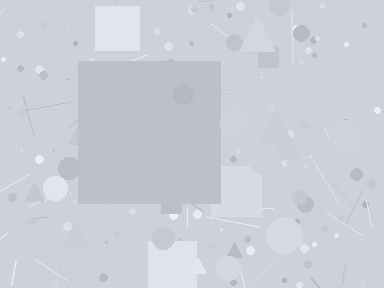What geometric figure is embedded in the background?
A square is embedded in the background.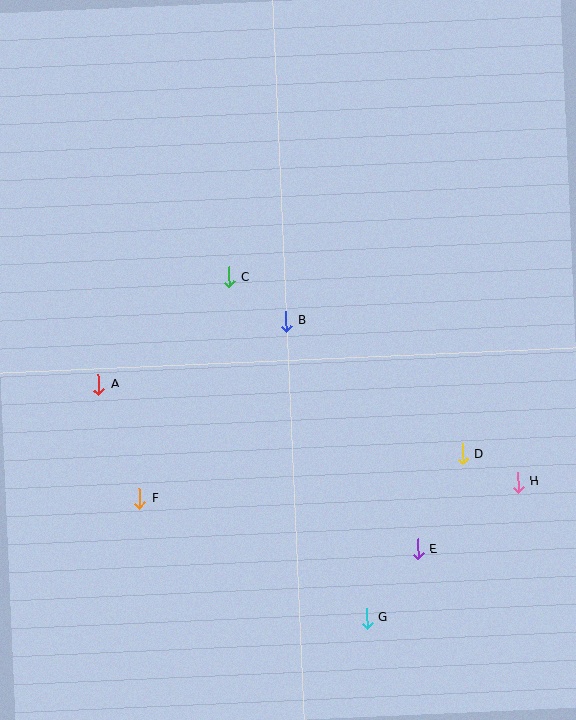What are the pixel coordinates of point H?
Point H is at (518, 482).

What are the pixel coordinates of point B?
Point B is at (286, 321).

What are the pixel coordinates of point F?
Point F is at (140, 498).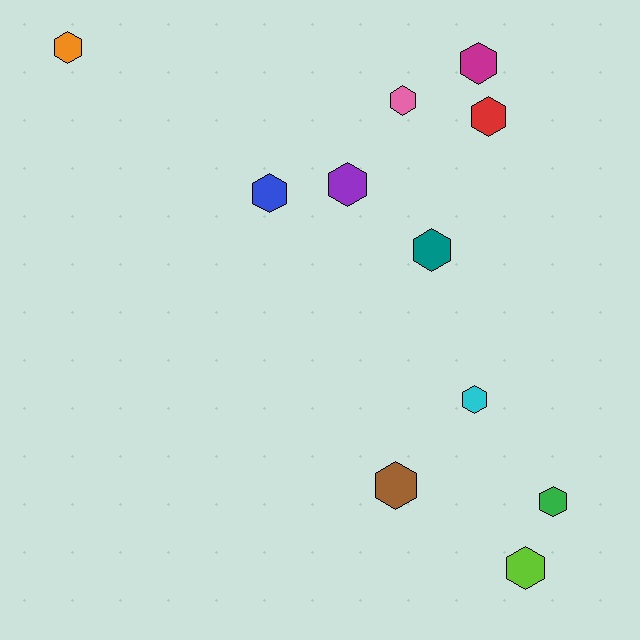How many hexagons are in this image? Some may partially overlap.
There are 11 hexagons.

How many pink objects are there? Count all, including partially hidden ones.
There is 1 pink object.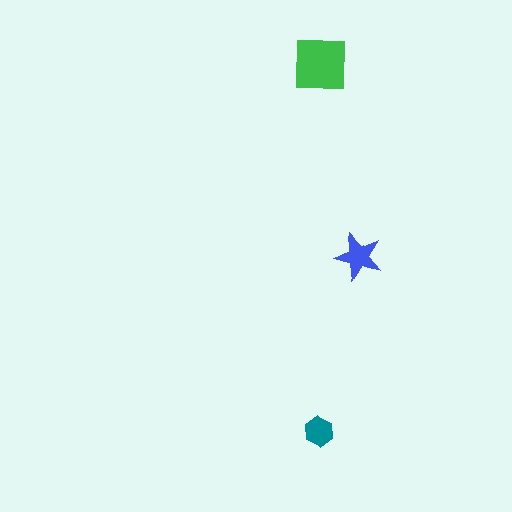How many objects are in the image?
There are 3 objects in the image.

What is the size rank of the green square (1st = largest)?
1st.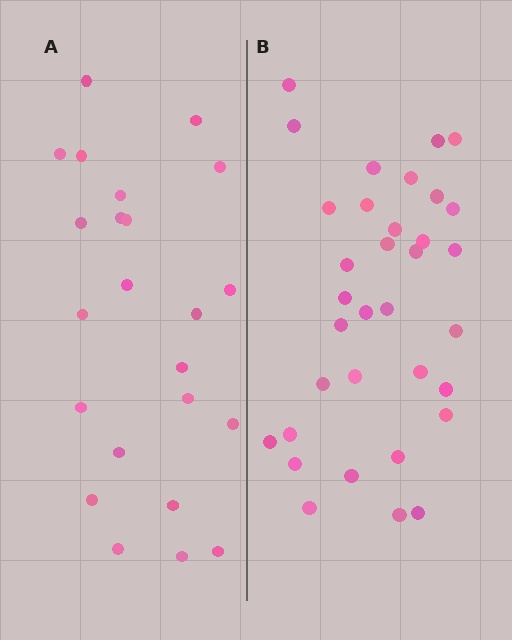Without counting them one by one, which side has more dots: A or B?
Region B (the right region) has more dots.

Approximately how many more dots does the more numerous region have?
Region B has roughly 12 or so more dots than region A.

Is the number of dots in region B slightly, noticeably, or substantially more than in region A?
Region B has substantially more. The ratio is roughly 1.5 to 1.